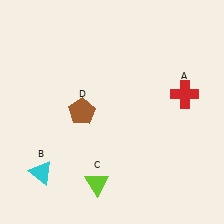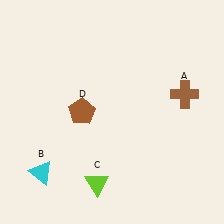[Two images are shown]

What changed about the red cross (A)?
In Image 1, A is red. In Image 2, it changed to brown.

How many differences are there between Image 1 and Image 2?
There is 1 difference between the two images.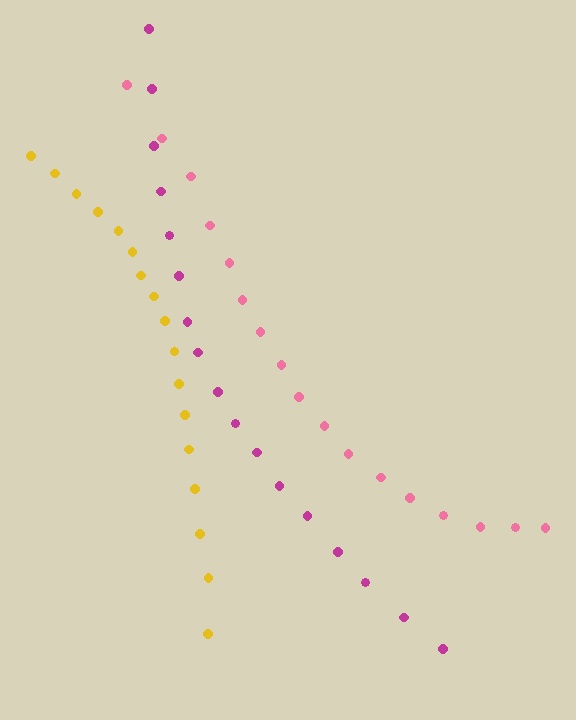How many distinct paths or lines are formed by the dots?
There are 3 distinct paths.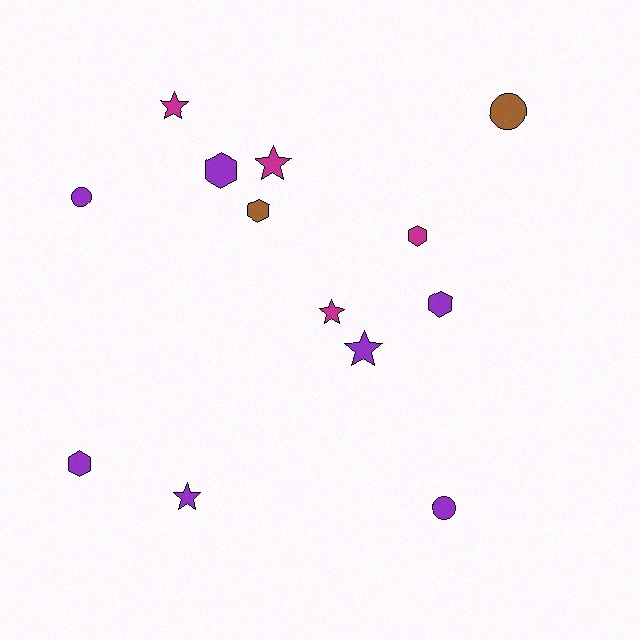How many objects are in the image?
There are 13 objects.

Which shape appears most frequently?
Hexagon, with 5 objects.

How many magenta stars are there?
There are 3 magenta stars.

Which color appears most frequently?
Purple, with 7 objects.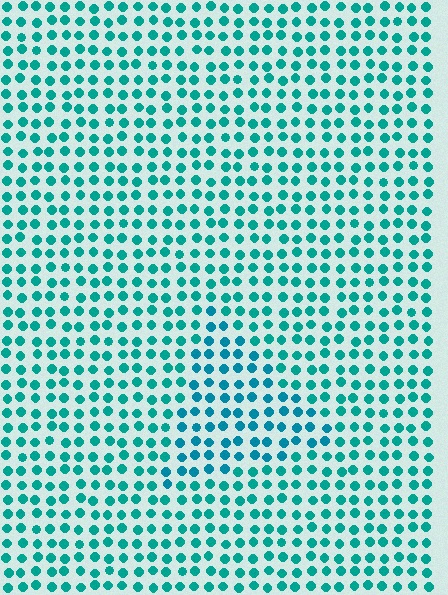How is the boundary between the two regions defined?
The boundary is defined purely by a slight shift in hue (about 17 degrees). Spacing, size, and orientation are identical on both sides.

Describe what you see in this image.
The image is filled with small teal elements in a uniform arrangement. A triangle-shaped region is visible where the elements are tinted to a slightly different hue, forming a subtle color boundary.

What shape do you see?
I see a triangle.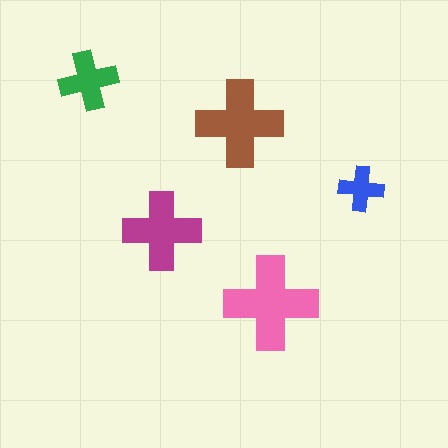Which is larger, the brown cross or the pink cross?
The pink one.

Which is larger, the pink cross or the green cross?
The pink one.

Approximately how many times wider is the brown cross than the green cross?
About 1.5 times wider.